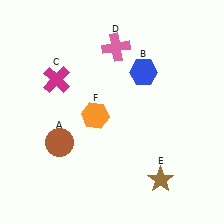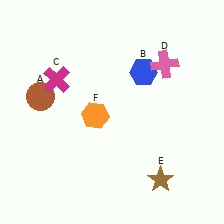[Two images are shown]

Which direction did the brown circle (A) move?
The brown circle (A) moved up.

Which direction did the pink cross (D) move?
The pink cross (D) moved right.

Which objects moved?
The objects that moved are: the brown circle (A), the pink cross (D).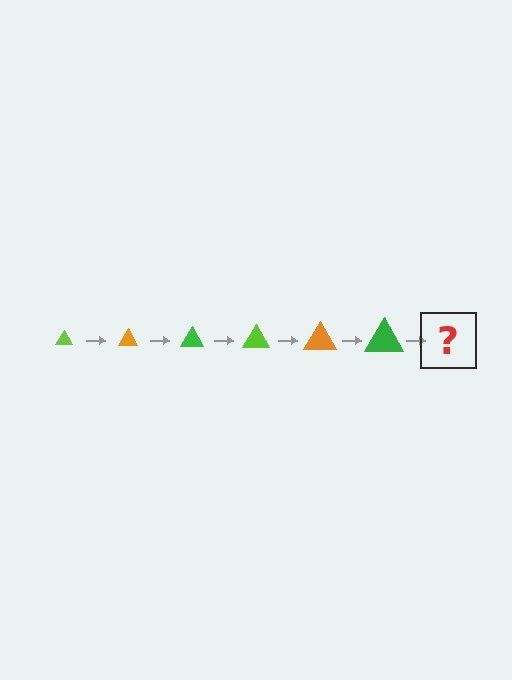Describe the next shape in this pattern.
It should be a lime triangle, larger than the previous one.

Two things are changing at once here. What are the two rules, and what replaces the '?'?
The two rules are that the triangle grows larger each step and the color cycles through lime, orange, and green. The '?' should be a lime triangle, larger than the previous one.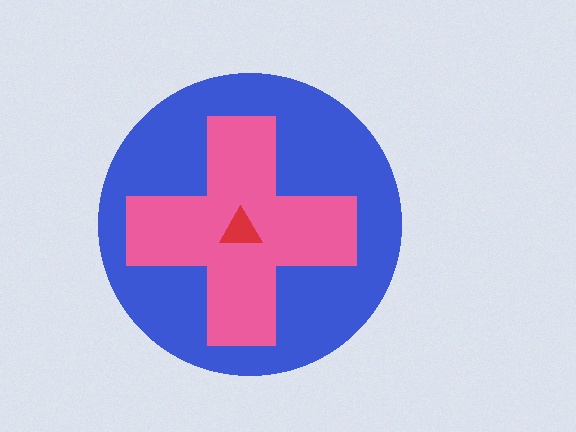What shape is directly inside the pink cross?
The red triangle.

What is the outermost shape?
The blue circle.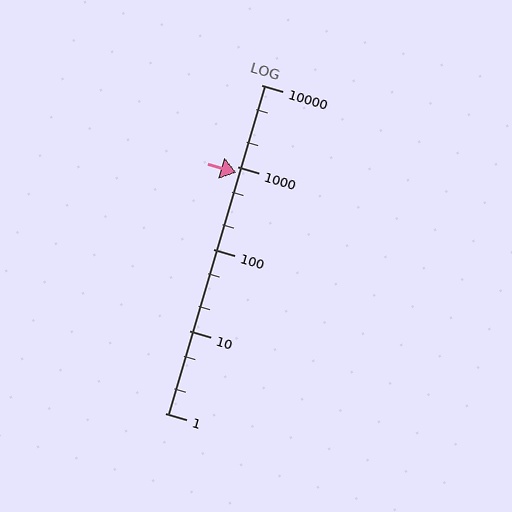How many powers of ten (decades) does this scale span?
The scale spans 4 decades, from 1 to 10000.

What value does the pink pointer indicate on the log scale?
The pointer indicates approximately 840.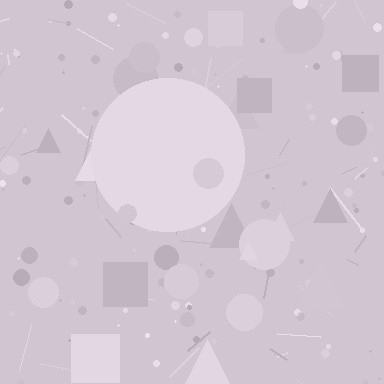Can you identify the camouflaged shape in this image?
The camouflaged shape is a circle.